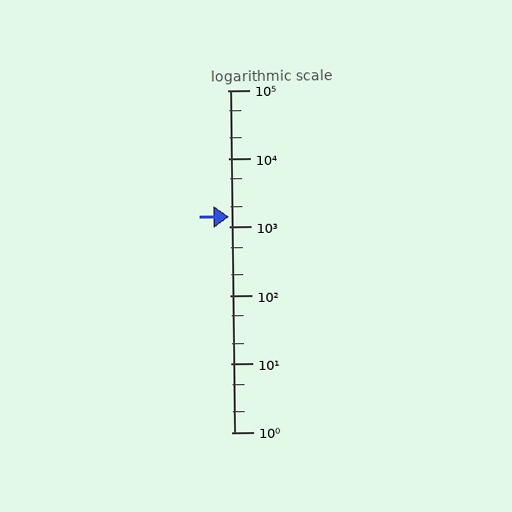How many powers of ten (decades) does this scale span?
The scale spans 5 decades, from 1 to 100000.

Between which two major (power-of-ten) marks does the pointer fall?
The pointer is between 1000 and 10000.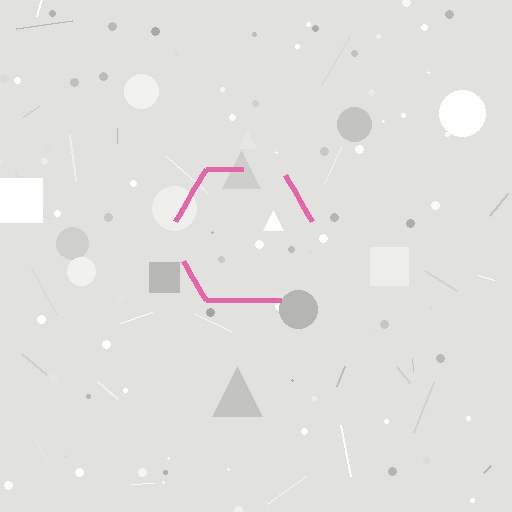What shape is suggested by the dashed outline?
The dashed outline suggests a hexagon.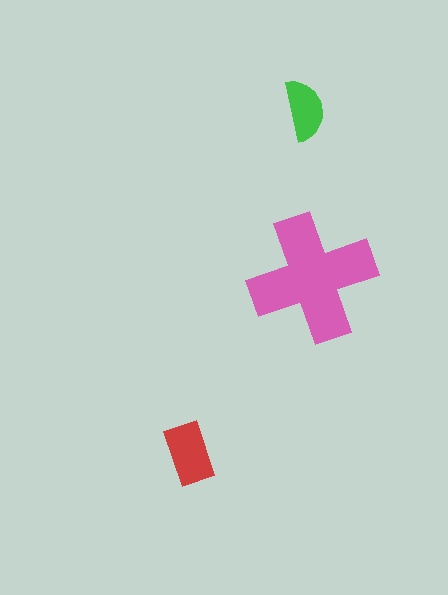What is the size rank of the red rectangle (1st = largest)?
2nd.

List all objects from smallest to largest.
The green semicircle, the red rectangle, the pink cross.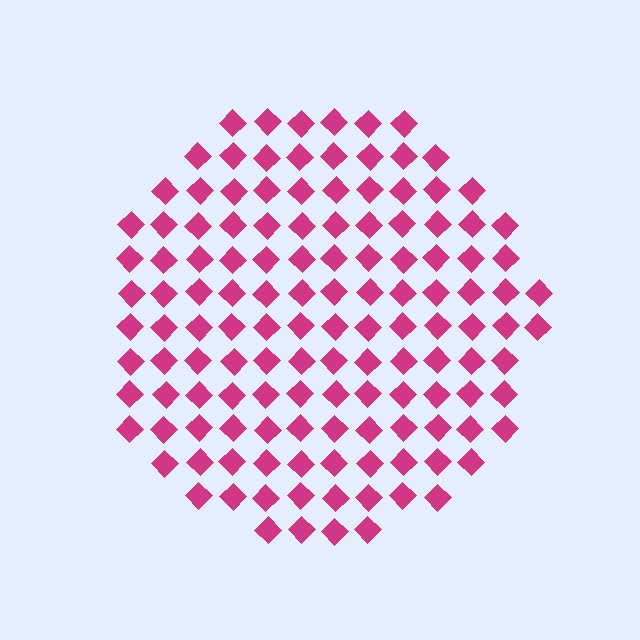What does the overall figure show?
The overall figure shows a circle.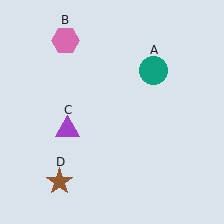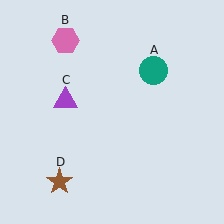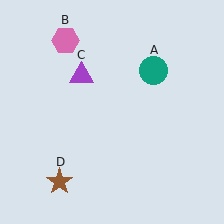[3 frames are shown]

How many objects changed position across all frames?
1 object changed position: purple triangle (object C).